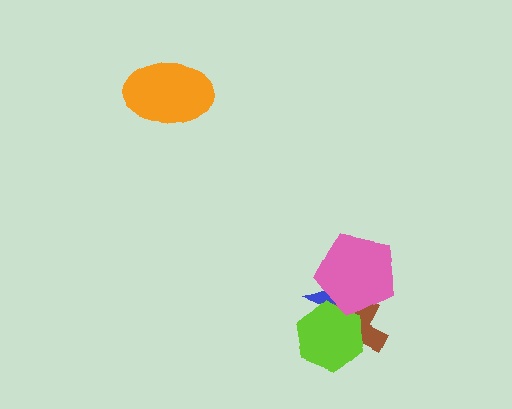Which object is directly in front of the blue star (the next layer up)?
The brown cross is directly in front of the blue star.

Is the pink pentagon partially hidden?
No, no other shape covers it.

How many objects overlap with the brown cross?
3 objects overlap with the brown cross.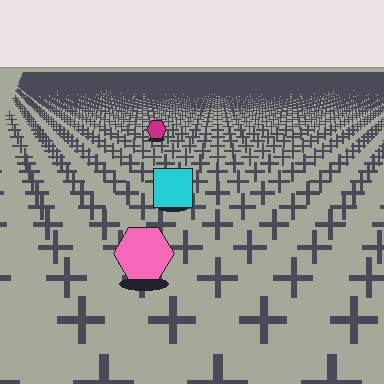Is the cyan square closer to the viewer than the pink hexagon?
No. The pink hexagon is closer — you can tell from the texture gradient: the ground texture is coarser near it.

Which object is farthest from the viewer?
The magenta hexagon is farthest from the viewer. It appears smaller and the ground texture around it is denser.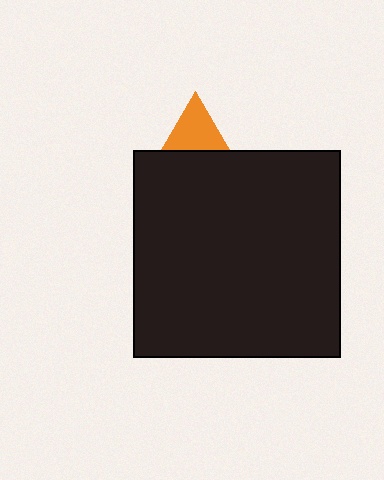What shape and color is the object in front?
The object in front is a black square.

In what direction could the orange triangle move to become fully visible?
The orange triangle could move up. That would shift it out from behind the black square entirely.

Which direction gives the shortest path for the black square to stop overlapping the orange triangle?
Moving down gives the shortest separation.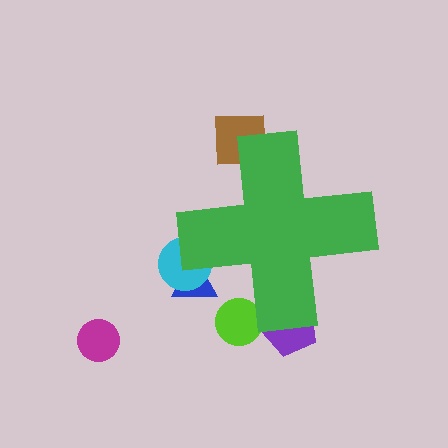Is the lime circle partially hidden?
Yes, the lime circle is partially hidden behind the green cross.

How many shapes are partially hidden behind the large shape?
5 shapes are partially hidden.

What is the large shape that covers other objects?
A green cross.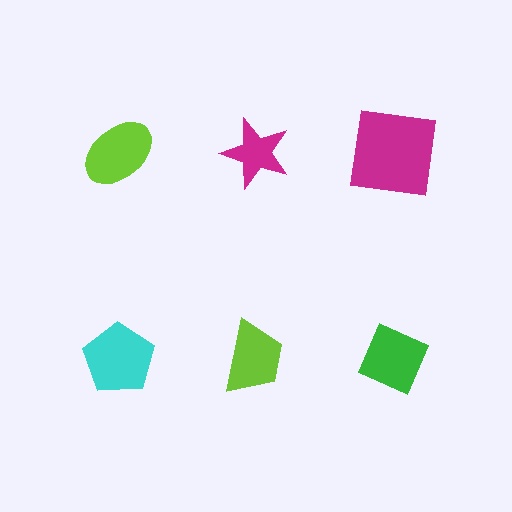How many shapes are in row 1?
3 shapes.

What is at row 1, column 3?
A magenta square.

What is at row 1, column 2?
A magenta star.